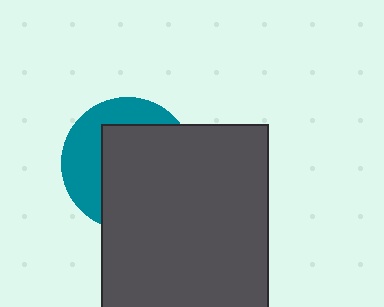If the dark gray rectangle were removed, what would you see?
You would see the complete teal circle.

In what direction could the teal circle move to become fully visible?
The teal circle could move toward the upper-left. That would shift it out from behind the dark gray rectangle entirely.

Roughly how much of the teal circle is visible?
A small part of it is visible (roughly 37%).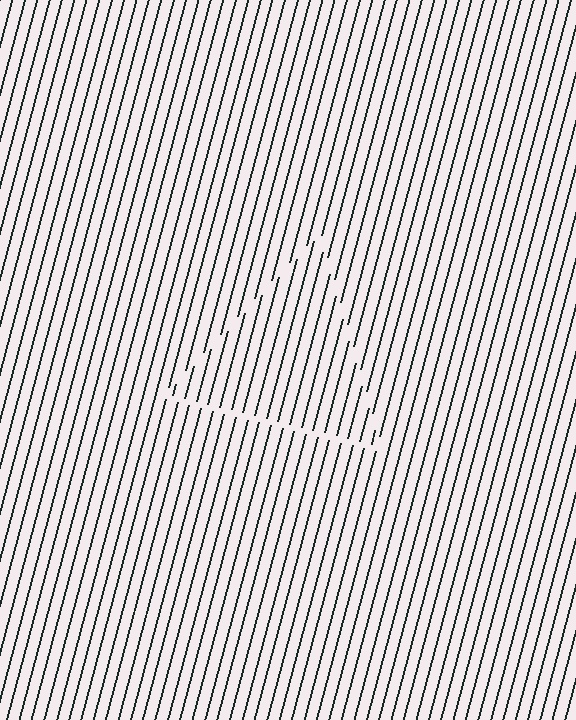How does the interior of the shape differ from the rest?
The interior of the shape contains the same grating, shifted by half a period — the contour is defined by the phase discontinuity where line-ends from the inner and outer gratings abut.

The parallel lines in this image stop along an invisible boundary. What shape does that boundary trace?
An illusory triangle. The interior of the shape contains the same grating, shifted by half a period — the contour is defined by the phase discontinuity where line-ends from the inner and outer gratings abut.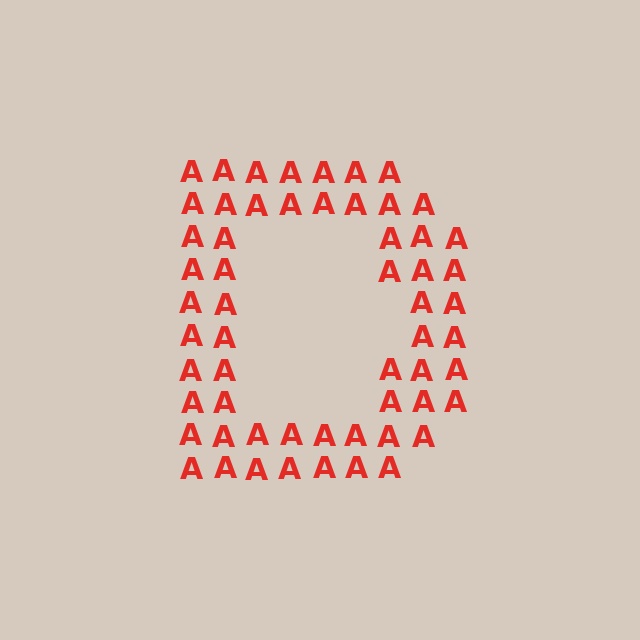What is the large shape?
The large shape is the letter D.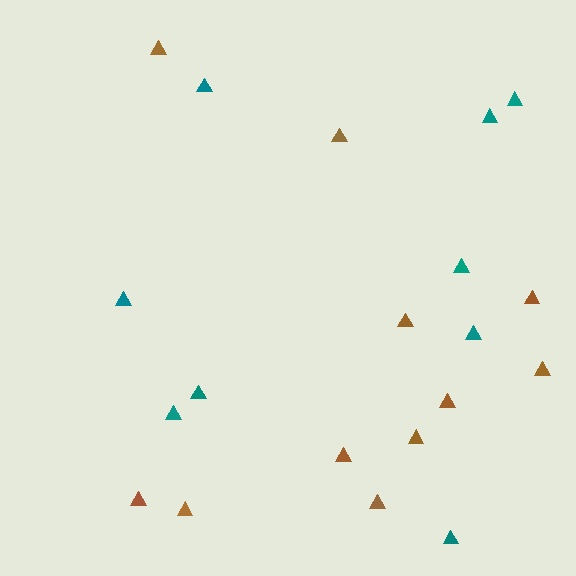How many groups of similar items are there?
There are 2 groups: one group of brown triangles (11) and one group of teal triangles (9).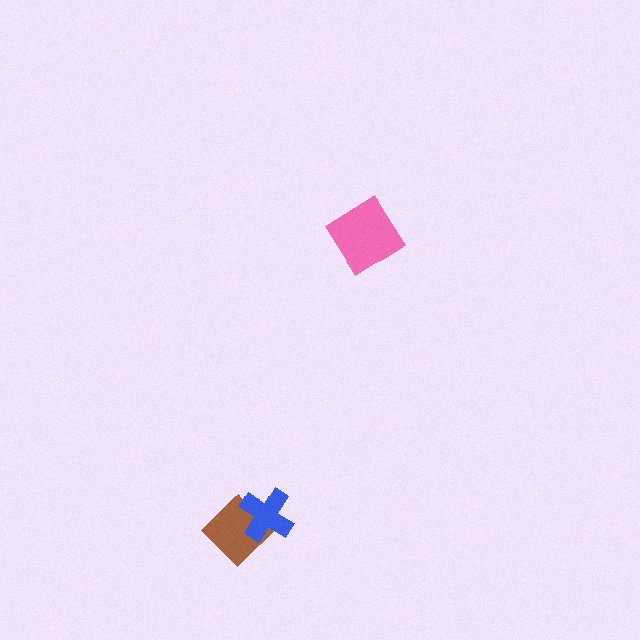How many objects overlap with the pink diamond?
0 objects overlap with the pink diamond.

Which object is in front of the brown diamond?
The blue cross is in front of the brown diamond.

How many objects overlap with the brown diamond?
1 object overlaps with the brown diamond.